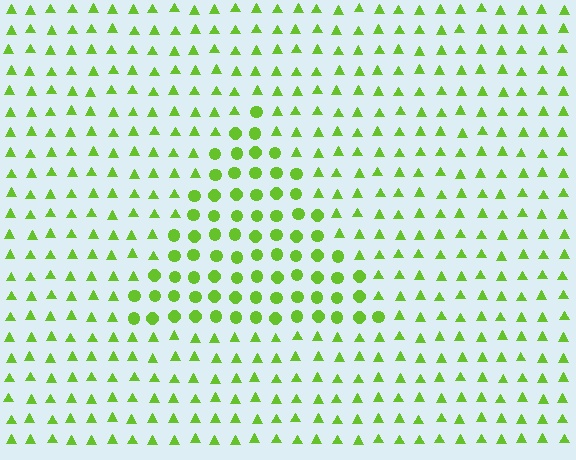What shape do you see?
I see a triangle.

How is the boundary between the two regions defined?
The boundary is defined by a change in element shape: circles inside vs. triangles outside. All elements share the same color and spacing.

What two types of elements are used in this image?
The image uses circles inside the triangle region and triangles outside it.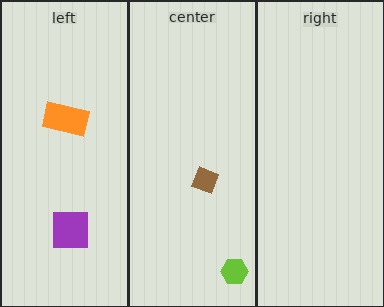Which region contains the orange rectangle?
The left region.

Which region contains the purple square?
The left region.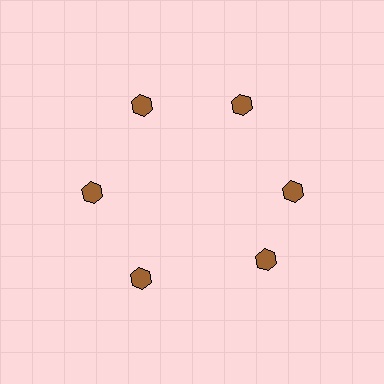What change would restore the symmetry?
The symmetry would be restored by rotating it back into even spacing with its neighbors so that all 6 hexagons sit at equal angles and equal distance from the center.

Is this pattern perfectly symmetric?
No. The 6 brown hexagons are arranged in a ring, but one element near the 5 o'clock position is rotated out of alignment along the ring, breaking the 6-fold rotational symmetry.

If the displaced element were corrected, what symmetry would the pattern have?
It would have 6-fold rotational symmetry — the pattern would map onto itself every 60 degrees.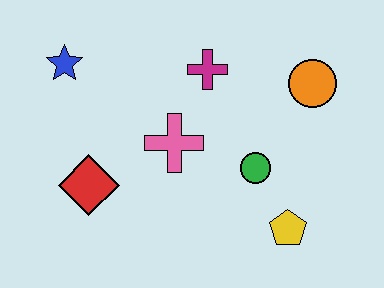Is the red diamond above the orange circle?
No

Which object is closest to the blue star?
The red diamond is closest to the blue star.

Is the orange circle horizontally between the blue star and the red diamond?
No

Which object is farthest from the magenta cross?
The yellow pentagon is farthest from the magenta cross.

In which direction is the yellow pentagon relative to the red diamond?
The yellow pentagon is to the right of the red diamond.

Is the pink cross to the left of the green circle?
Yes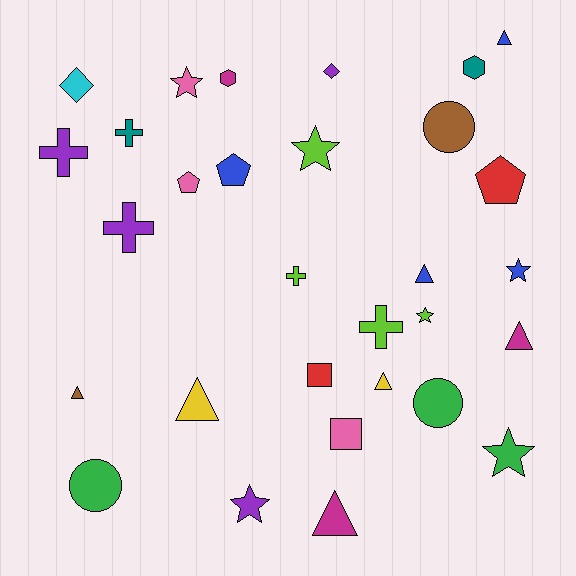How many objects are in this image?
There are 30 objects.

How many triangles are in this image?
There are 7 triangles.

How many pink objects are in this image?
There are 3 pink objects.